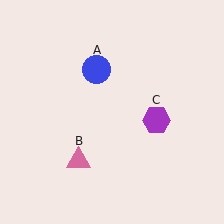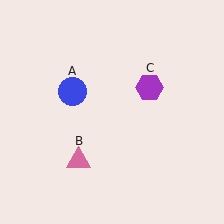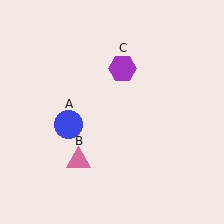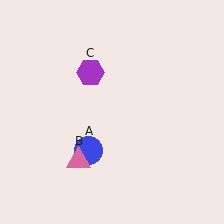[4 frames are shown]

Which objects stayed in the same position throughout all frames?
Pink triangle (object B) remained stationary.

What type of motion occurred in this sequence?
The blue circle (object A), purple hexagon (object C) rotated counterclockwise around the center of the scene.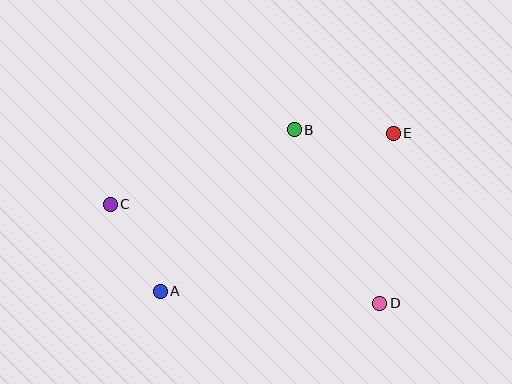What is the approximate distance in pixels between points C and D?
The distance between C and D is approximately 287 pixels.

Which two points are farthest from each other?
Points C and E are farthest from each other.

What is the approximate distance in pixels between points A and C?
The distance between A and C is approximately 100 pixels.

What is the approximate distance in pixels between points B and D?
The distance between B and D is approximately 193 pixels.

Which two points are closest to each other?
Points B and E are closest to each other.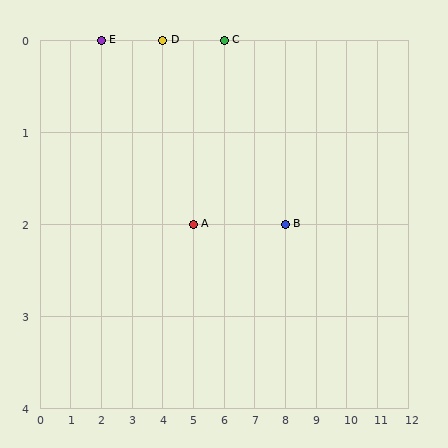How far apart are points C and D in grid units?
Points C and D are 2 columns apart.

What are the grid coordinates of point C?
Point C is at grid coordinates (6, 0).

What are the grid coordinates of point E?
Point E is at grid coordinates (2, 0).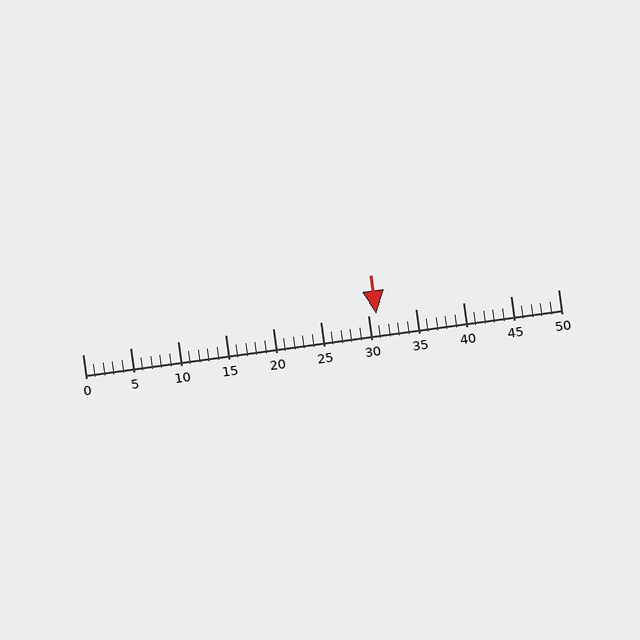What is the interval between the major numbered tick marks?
The major tick marks are spaced 5 units apart.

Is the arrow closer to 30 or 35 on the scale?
The arrow is closer to 30.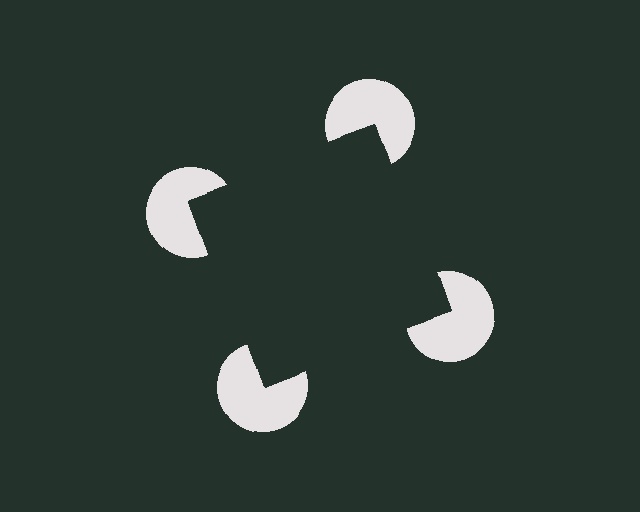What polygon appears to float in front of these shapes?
An illusory square — its edges are inferred from the aligned wedge cuts in the pac-man discs, not physically drawn.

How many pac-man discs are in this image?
There are 4 — one at each vertex of the illusory square.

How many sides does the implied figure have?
4 sides.